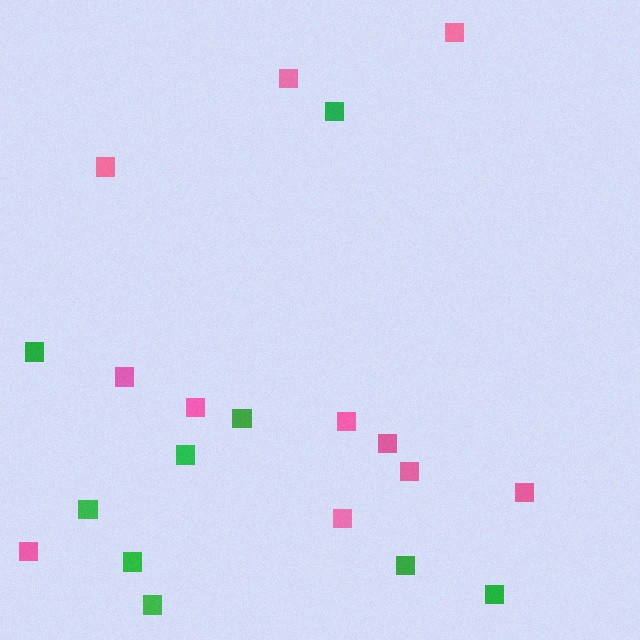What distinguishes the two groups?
There are 2 groups: one group of green squares (9) and one group of pink squares (11).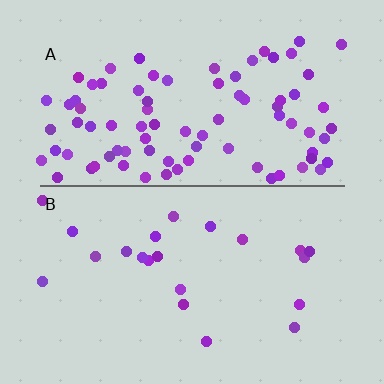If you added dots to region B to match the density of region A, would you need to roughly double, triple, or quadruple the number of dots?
Approximately quadruple.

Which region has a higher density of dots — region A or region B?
A (the top).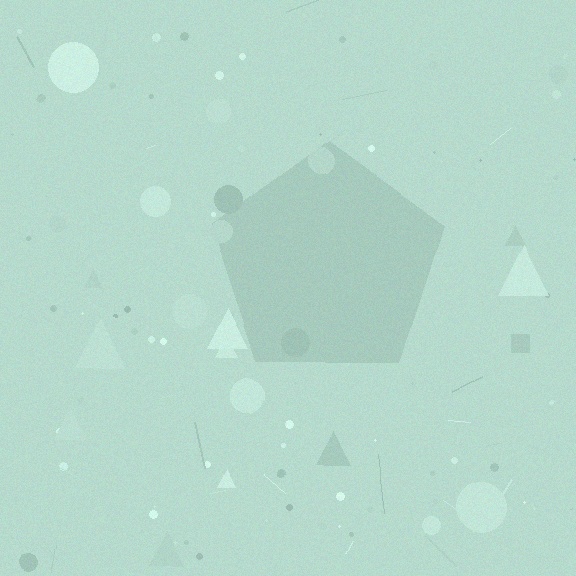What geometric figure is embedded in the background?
A pentagon is embedded in the background.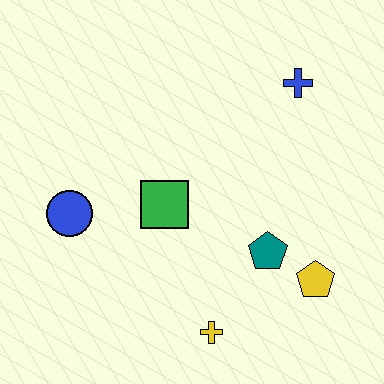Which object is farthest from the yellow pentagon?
The blue circle is farthest from the yellow pentagon.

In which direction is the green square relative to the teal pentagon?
The green square is to the left of the teal pentagon.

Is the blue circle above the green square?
No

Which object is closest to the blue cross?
The teal pentagon is closest to the blue cross.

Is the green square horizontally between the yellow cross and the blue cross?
No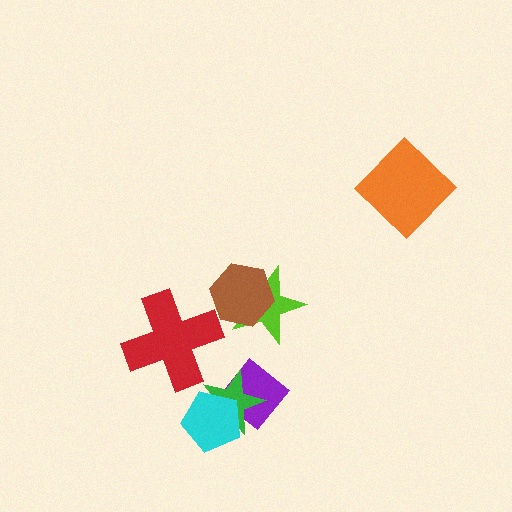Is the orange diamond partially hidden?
No, no other shape covers it.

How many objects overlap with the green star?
2 objects overlap with the green star.